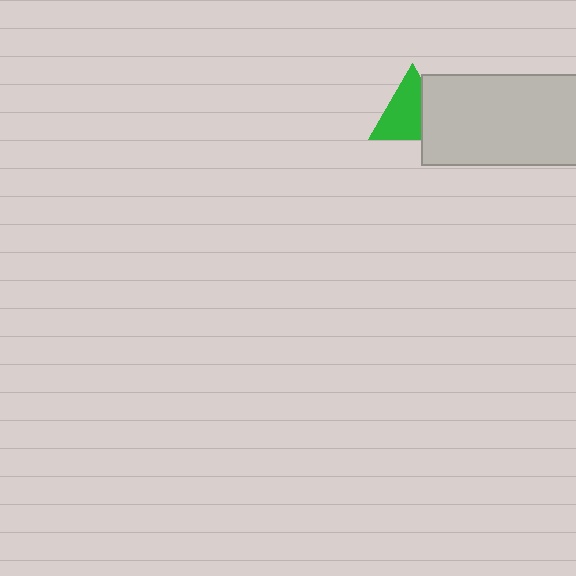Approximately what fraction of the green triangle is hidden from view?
Roughly 31% of the green triangle is hidden behind the light gray rectangle.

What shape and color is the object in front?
The object in front is a light gray rectangle.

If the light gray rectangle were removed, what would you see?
You would see the complete green triangle.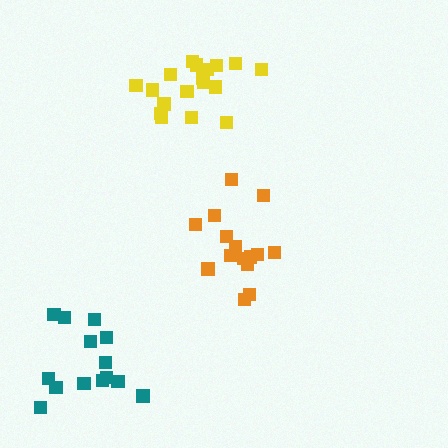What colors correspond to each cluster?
The clusters are colored: yellow, teal, orange.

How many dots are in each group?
Group 1: 18 dots, Group 2: 14 dots, Group 3: 15 dots (47 total).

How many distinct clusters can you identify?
There are 3 distinct clusters.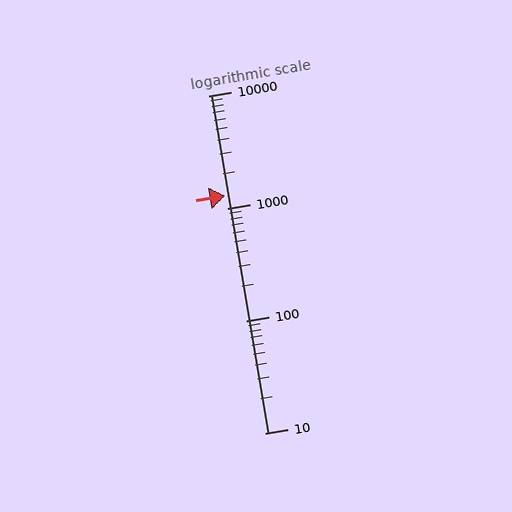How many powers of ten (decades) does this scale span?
The scale spans 3 decades, from 10 to 10000.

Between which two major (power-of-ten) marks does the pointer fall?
The pointer is between 1000 and 10000.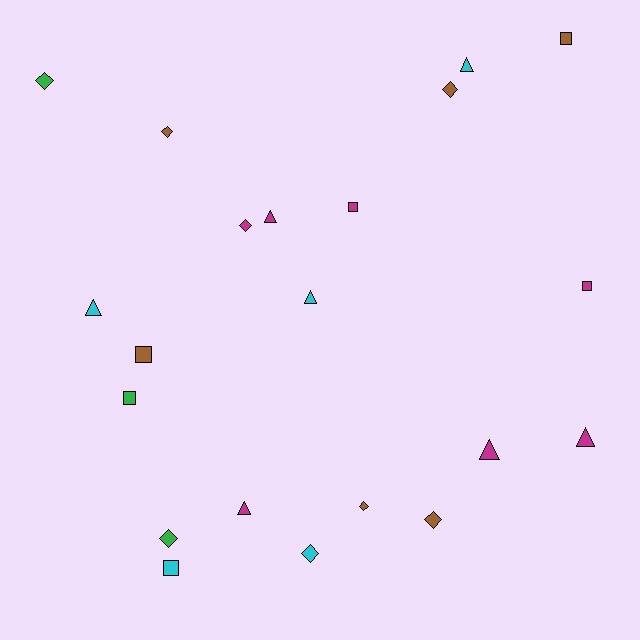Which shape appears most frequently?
Diamond, with 8 objects.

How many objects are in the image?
There are 21 objects.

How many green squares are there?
There is 1 green square.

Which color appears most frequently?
Magenta, with 7 objects.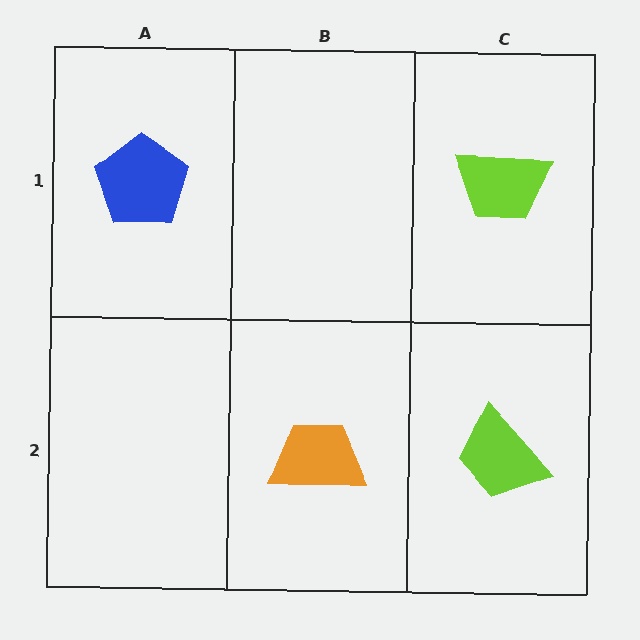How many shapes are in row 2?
2 shapes.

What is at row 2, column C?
A lime trapezoid.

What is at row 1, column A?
A blue pentagon.